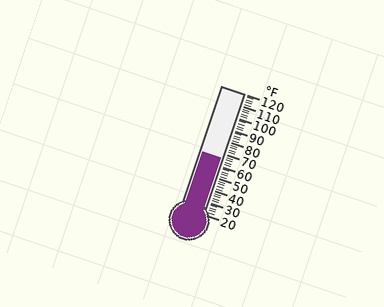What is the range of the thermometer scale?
The thermometer scale ranges from 20°F to 120°F.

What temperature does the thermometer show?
The thermometer shows approximately 66°F.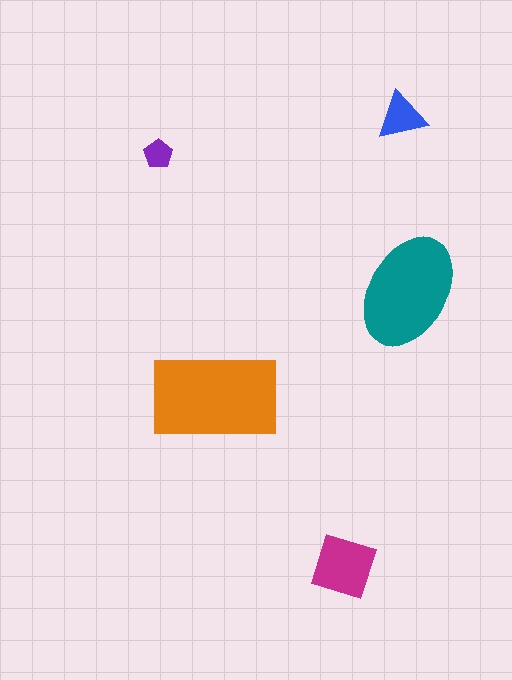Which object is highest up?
The blue triangle is topmost.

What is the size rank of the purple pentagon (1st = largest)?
5th.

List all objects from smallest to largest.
The purple pentagon, the blue triangle, the magenta square, the teal ellipse, the orange rectangle.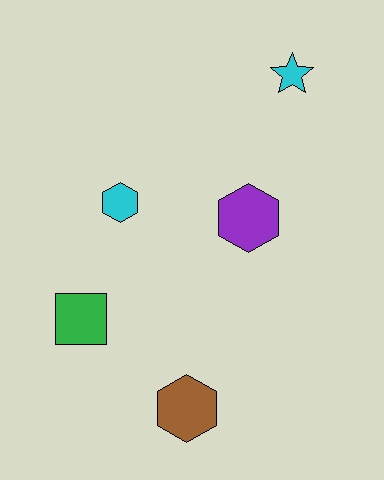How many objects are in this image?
There are 5 objects.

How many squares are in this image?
There is 1 square.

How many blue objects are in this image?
There are no blue objects.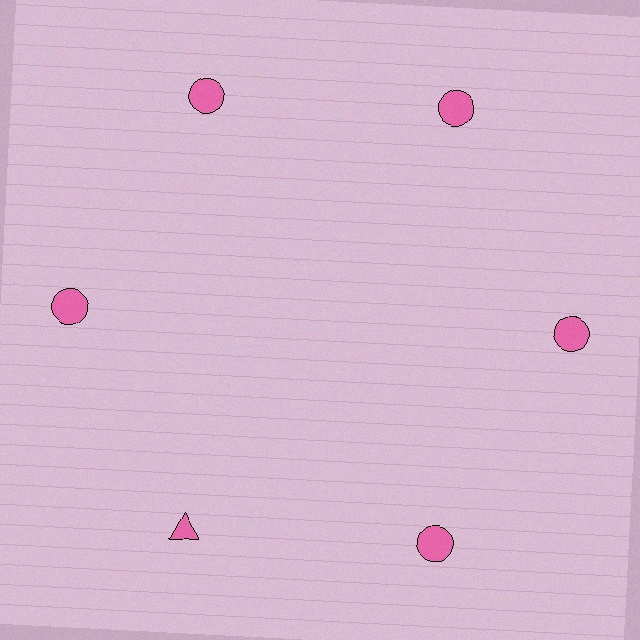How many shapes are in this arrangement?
There are 6 shapes arranged in a ring pattern.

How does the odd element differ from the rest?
It has a different shape: triangle instead of circle.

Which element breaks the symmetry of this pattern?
The pink triangle at roughly the 7 o'clock position breaks the symmetry. All other shapes are pink circles.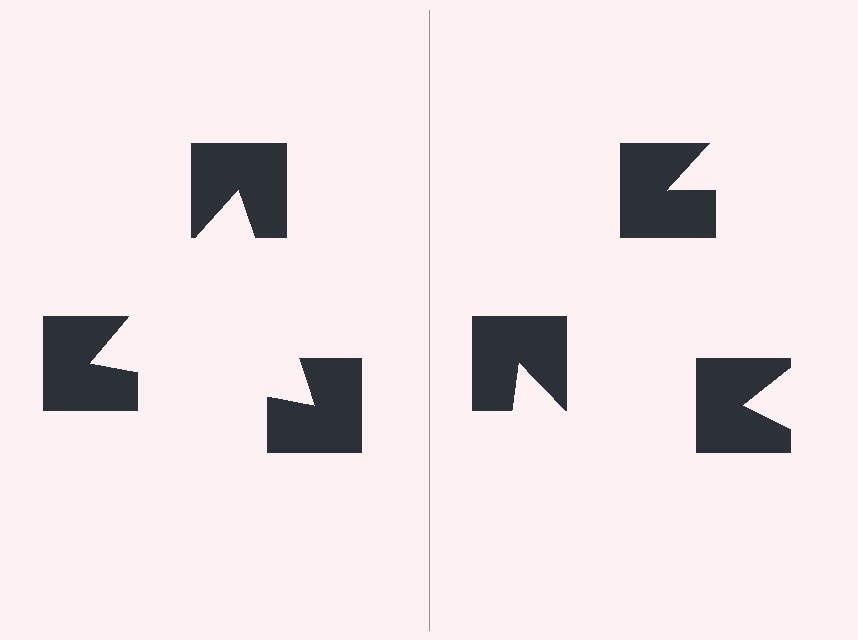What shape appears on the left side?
An illusory triangle.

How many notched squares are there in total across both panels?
6 — 3 on each side.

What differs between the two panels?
The notched squares are positioned identically on both sides; only the wedge orientations differ. On the left they align to a triangle; on the right they are misaligned.